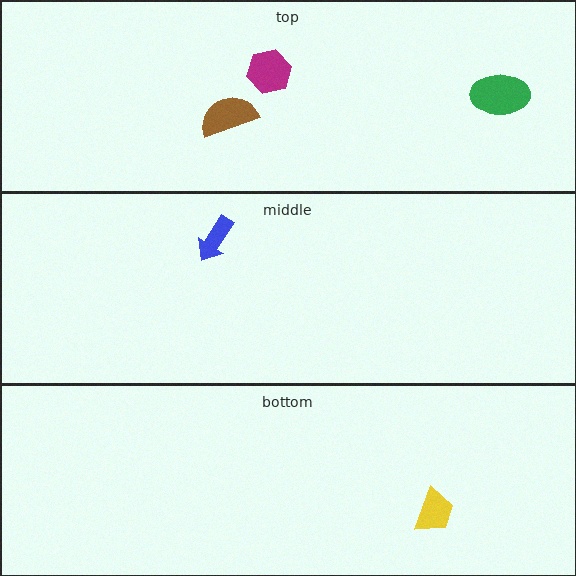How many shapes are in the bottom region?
1.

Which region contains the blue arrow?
The middle region.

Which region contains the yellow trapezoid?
The bottom region.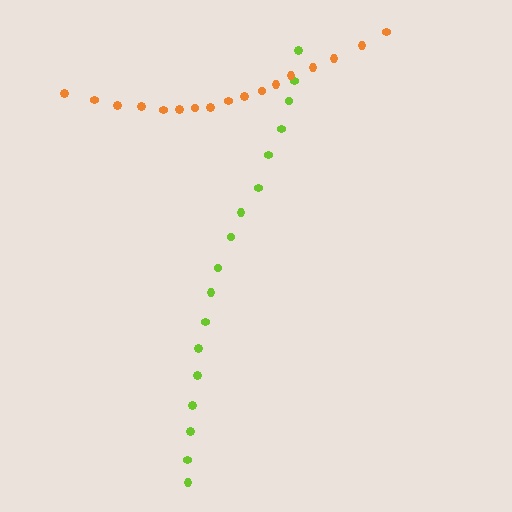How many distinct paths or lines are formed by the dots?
There are 2 distinct paths.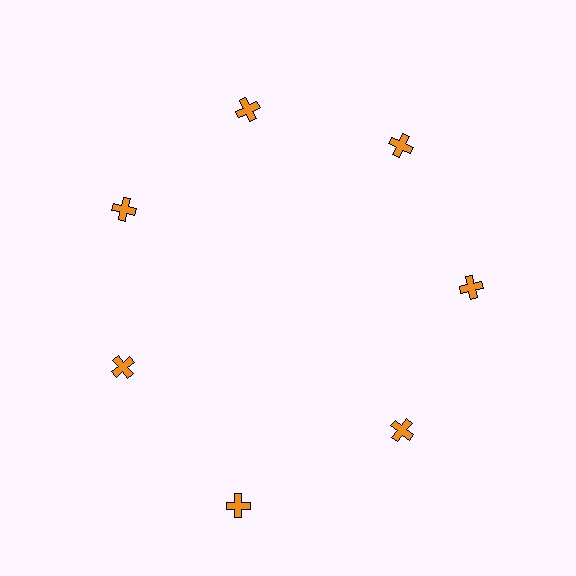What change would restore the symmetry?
The symmetry would be restored by moving it inward, back onto the ring so that all 7 crosses sit at equal angles and equal distance from the center.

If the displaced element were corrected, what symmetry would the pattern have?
It would have 7-fold rotational symmetry — the pattern would map onto itself every 51 degrees.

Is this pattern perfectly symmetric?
No. The 7 orange crosses are arranged in a ring, but one element near the 6 o'clock position is pushed outward from the center, breaking the 7-fold rotational symmetry.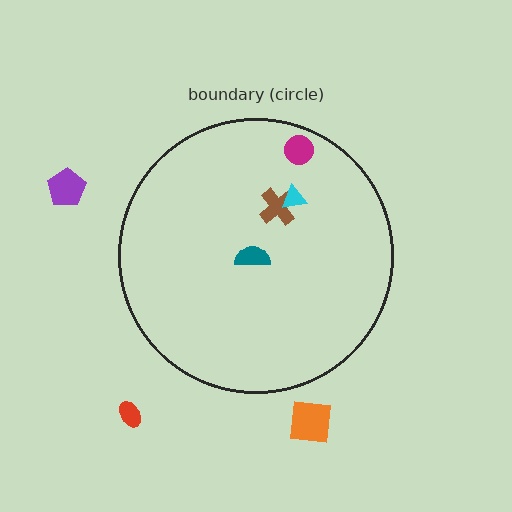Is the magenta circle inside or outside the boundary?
Inside.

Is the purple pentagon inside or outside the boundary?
Outside.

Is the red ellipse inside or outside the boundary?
Outside.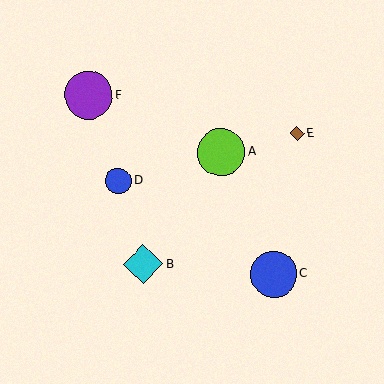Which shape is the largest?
The purple circle (labeled F) is the largest.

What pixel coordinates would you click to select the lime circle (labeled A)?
Click at (221, 152) to select the lime circle A.